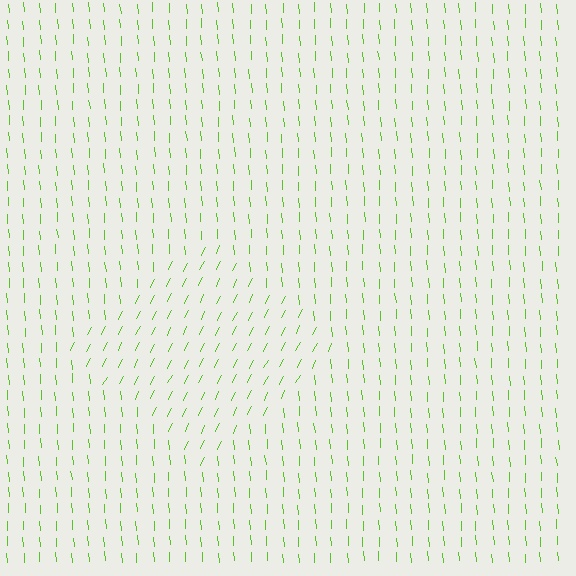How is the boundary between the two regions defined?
The boundary is defined purely by a change in line orientation (approximately 32 degrees difference). All lines are the same color and thickness.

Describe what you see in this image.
The image is filled with small lime line segments. A diamond region in the image has lines oriented differently from the surrounding lines, creating a visible texture boundary.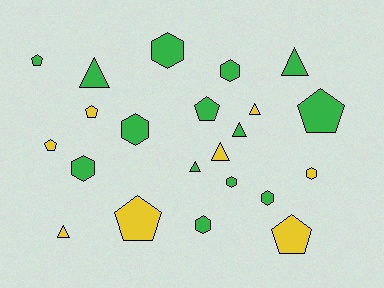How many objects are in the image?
There are 22 objects.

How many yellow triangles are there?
There are 3 yellow triangles.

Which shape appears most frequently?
Hexagon, with 8 objects.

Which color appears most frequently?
Green, with 14 objects.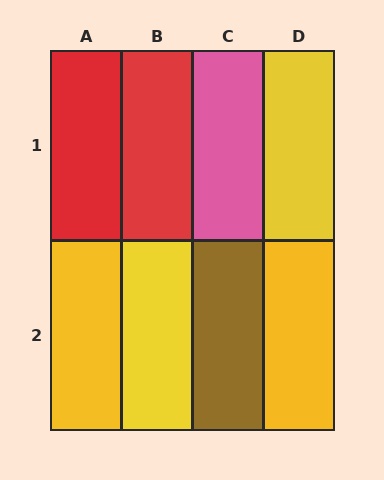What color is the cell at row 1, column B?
Red.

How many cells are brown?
1 cell is brown.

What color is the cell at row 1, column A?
Red.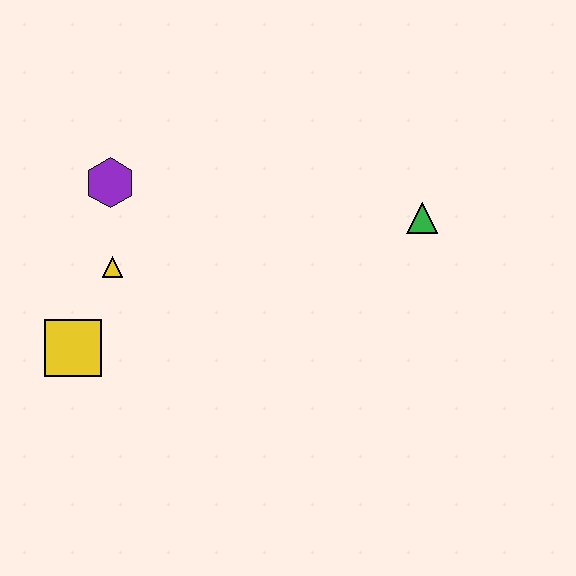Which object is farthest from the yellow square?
The green triangle is farthest from the yellow square.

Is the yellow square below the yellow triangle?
Yes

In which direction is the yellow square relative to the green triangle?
The yellow square is to the left of the green triangle.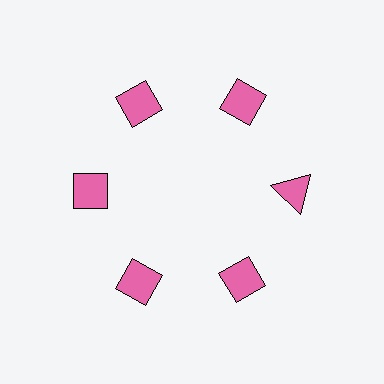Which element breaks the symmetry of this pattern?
The pink triangle at roughly the 3 o'clock position breaks the symmetry. All other shapes are pink diamonds.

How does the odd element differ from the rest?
It has a different shape: triangle instead of diamond.